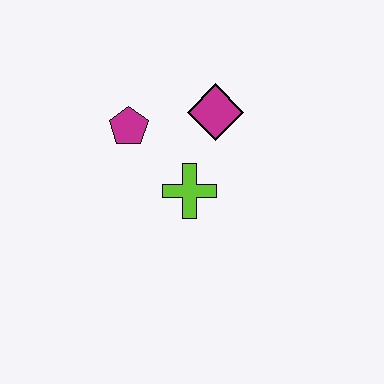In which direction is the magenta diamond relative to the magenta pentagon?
The magenta diamond is to the right of the magenta pentagon.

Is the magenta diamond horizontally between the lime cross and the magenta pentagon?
No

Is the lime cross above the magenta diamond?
No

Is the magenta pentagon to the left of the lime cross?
Yes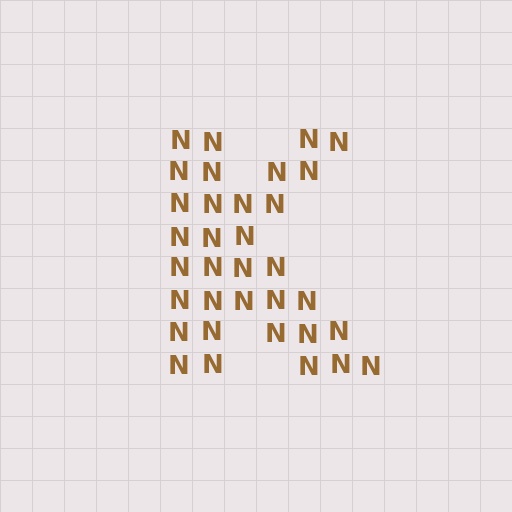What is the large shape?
The large shape is the letter K.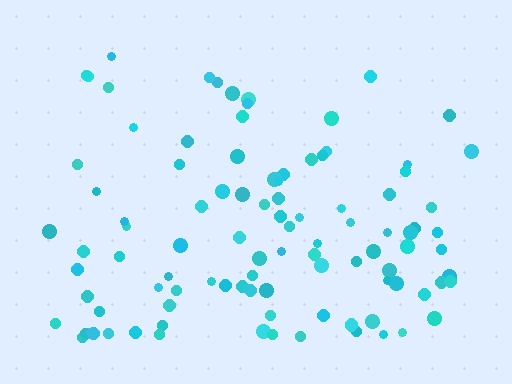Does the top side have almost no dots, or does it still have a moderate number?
Still a moderate number, just noticeably fewer than the bottom.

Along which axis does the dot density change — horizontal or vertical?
Vertical.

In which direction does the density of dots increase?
From top to bottom, with the bottom side densest.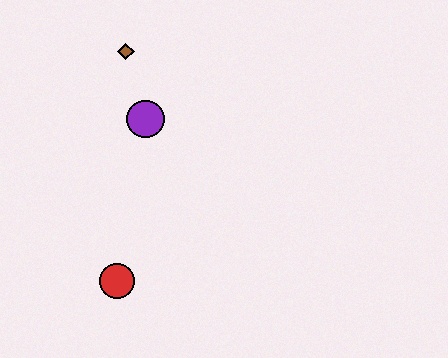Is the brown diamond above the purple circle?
Yes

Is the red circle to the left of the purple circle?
Yes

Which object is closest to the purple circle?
The brown diamond is closest to the purple circle.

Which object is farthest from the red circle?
The brown diamond is farthest from the red circle.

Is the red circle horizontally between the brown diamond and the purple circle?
No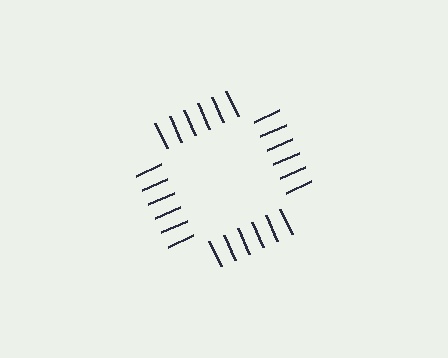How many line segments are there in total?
24 — 6 along each of the 4 edges.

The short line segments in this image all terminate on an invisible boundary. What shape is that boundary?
An illusory square — the line segments terminate on its edges but no continuous stroke is drawn.